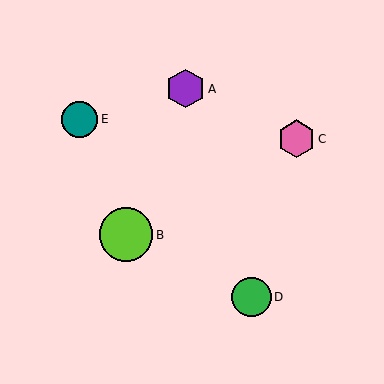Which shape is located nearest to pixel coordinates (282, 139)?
The pink hexagon (labeled C) at (296, 139) is nearest to that location.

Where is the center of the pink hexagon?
The center of the pink hexagon is at (296, 139).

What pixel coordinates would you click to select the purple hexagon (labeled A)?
Click at (186, 89) to select the purple hexagon A.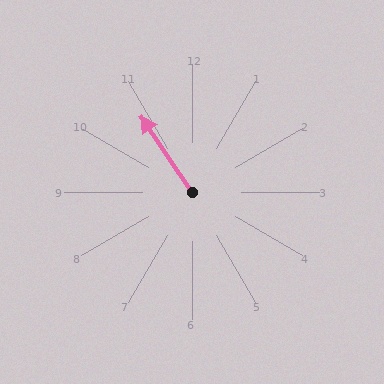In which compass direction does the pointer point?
Northwest.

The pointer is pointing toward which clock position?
Roughly 11 o'clock.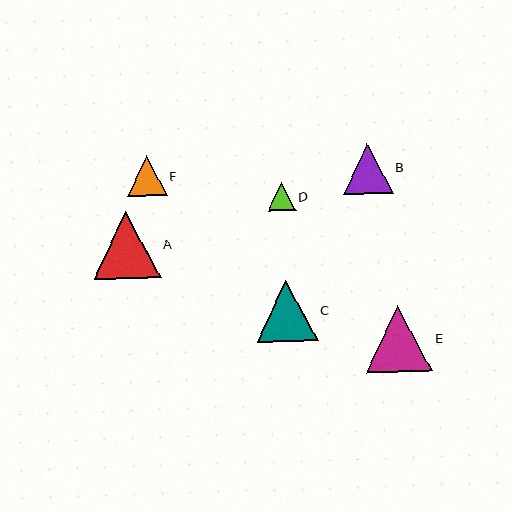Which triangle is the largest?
Triangle A is the largest with a size of approximately 67 pixels.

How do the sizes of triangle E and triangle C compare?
Triangle E and triangle C are approximately the same size.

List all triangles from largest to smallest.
From largest to smallest: A, E, C, B, F, D.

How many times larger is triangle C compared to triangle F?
Triangle C is approximately 1.5 times the size of triangle F.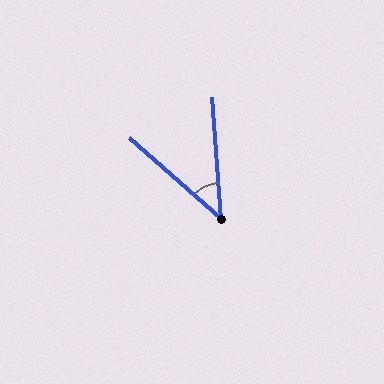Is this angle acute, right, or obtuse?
It is acute.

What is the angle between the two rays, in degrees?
Approximately 44 degrees.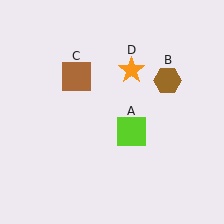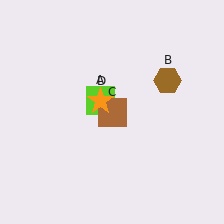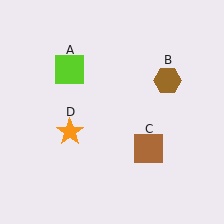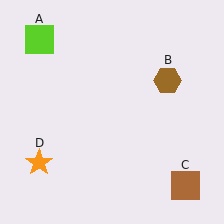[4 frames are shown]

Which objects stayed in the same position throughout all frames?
Brown hexagon (object B) remained stationary.